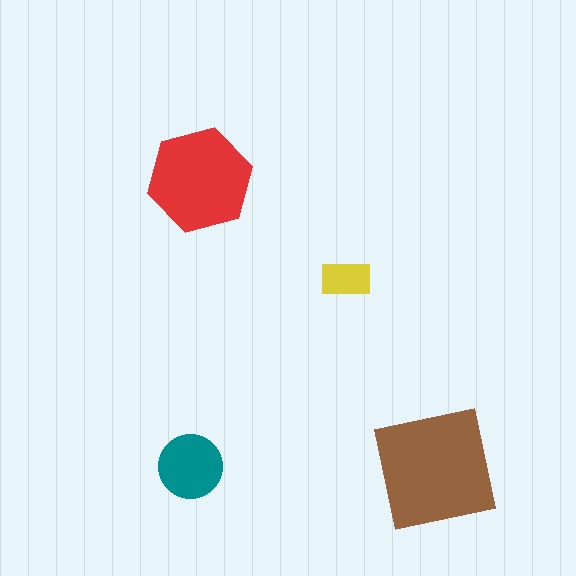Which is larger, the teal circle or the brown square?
The brown square.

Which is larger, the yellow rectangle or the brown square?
The brown square.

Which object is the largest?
The brown square.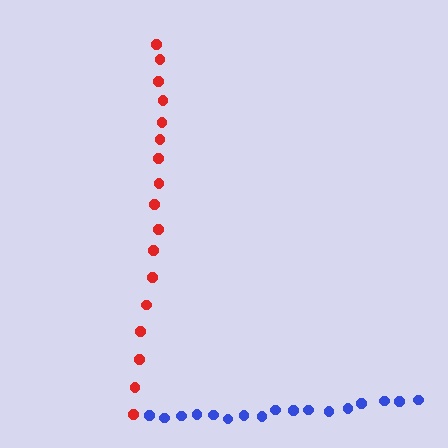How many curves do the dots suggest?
There are 2 distinct paths.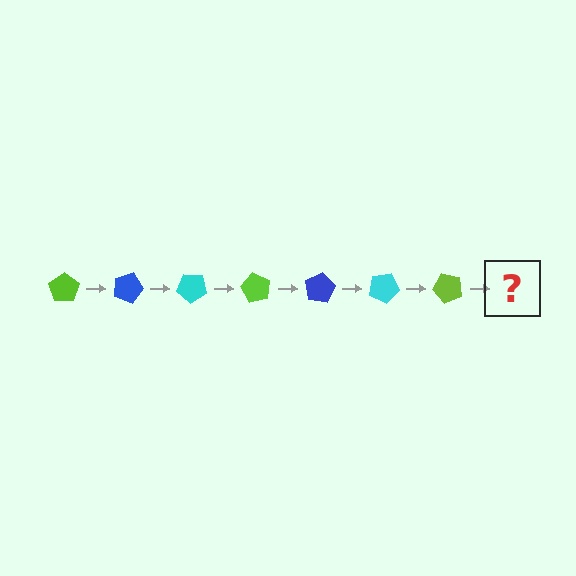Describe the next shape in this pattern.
It should be a blue pentagon, rotated 140 degrees from the start.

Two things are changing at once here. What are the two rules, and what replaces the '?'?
The two rules are that it rotates 20 degrees each step and the color cycles through lime, blue, and cyan. The '?' should be a blue pentagon, rotated 140 degrees from the start.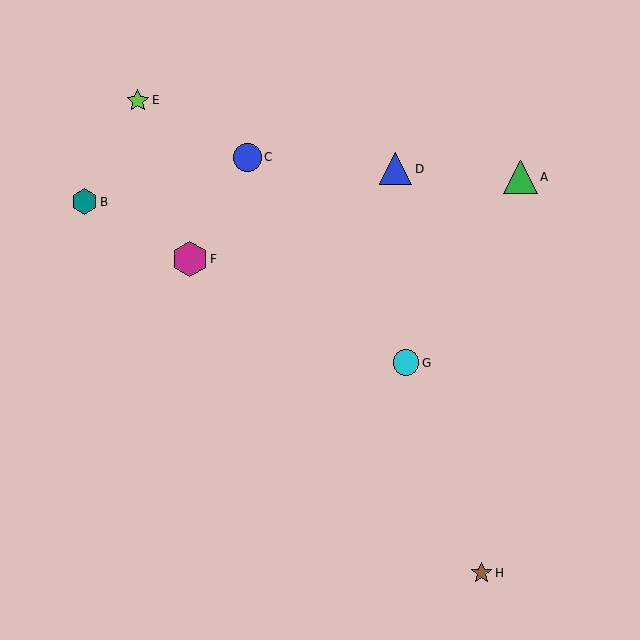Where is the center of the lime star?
The center of the lime star is at (138, 101).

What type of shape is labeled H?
Shape H is a brown star.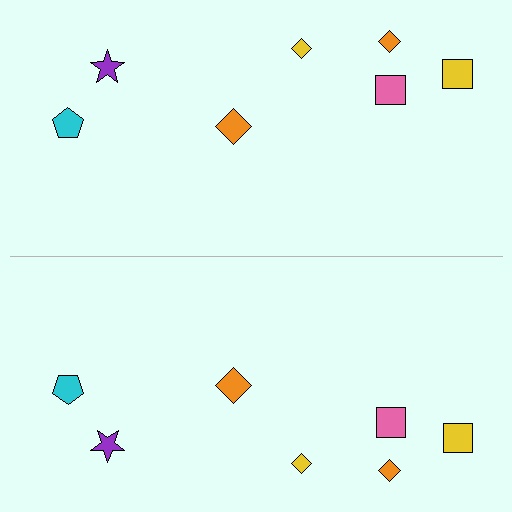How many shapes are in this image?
There are 14 shapes in this image.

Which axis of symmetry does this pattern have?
The pattern has a horizontal axis of symmetry running through the center of the image.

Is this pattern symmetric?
Yes, this pattern has bilateral (reflection) symmetry.